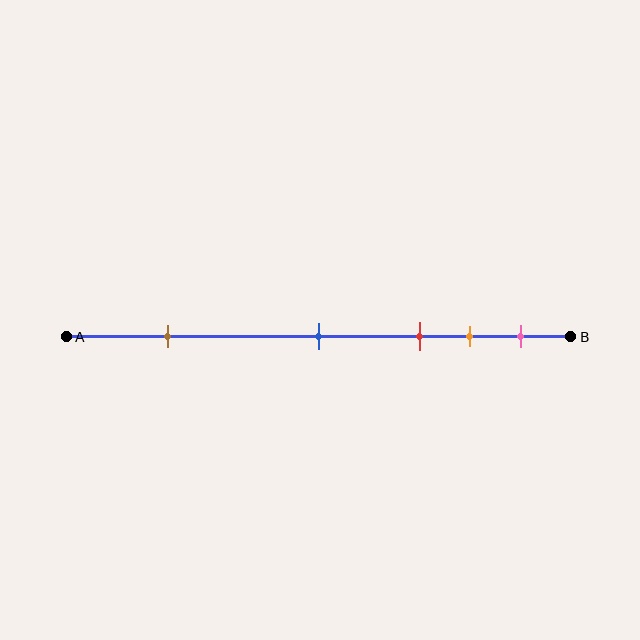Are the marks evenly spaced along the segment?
No, the marks are not evenly spaced.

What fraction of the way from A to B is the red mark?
The red mark is approximately 70% (0.7) of the way from A to B.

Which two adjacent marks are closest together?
The orange and pink marks are the closest adjacent pair.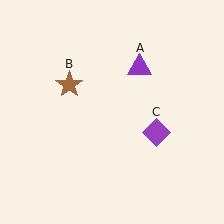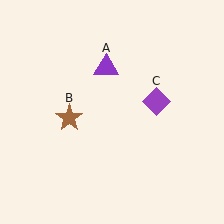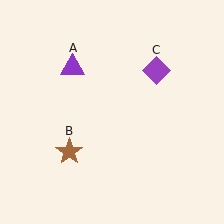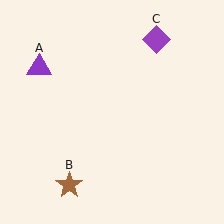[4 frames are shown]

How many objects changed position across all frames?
3 objects changed position: purple triangle (object A), brown star (object B), purple diamond (object C).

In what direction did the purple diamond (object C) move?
The purple diamond (object C) moved up.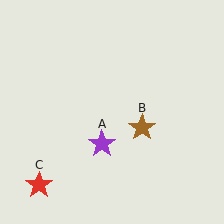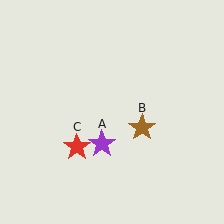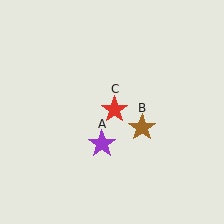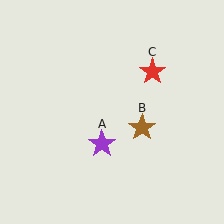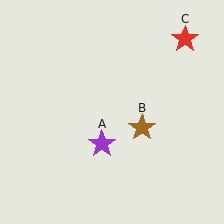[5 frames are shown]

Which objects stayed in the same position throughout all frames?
Purple star (object A) and brown star (object B) remained stationary.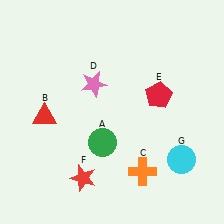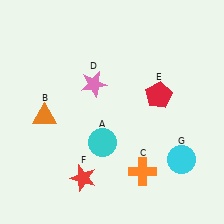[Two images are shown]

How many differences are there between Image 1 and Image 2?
There are 2 differences between the two images.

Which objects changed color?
A changed from green to cyan. B changed from red to orange.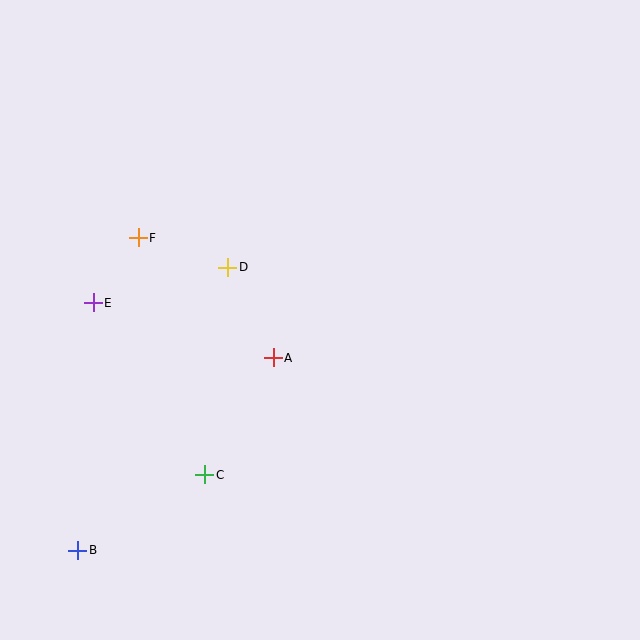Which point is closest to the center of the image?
Point A at (273, 358) is closest to the center.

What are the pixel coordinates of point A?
Point A is at (273, 358).